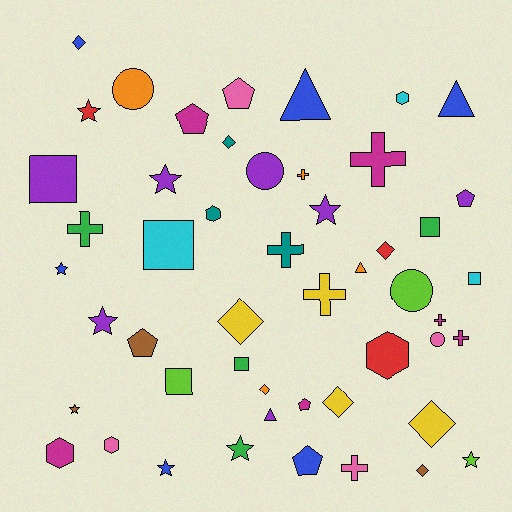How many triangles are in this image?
There are 4 triangles.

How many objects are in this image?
There are 50 objects.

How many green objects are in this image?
There are 4 green objects.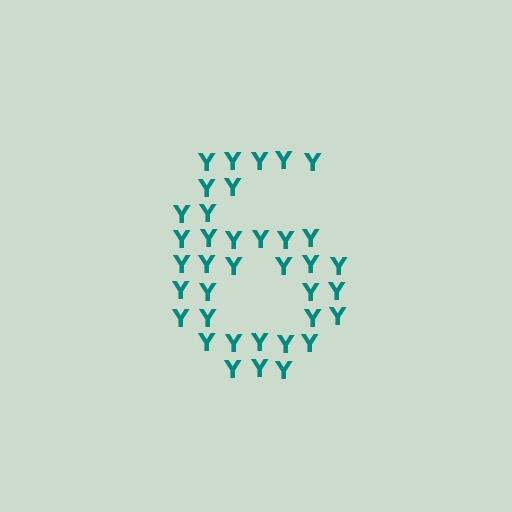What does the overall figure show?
The overall figure shows the digit 6.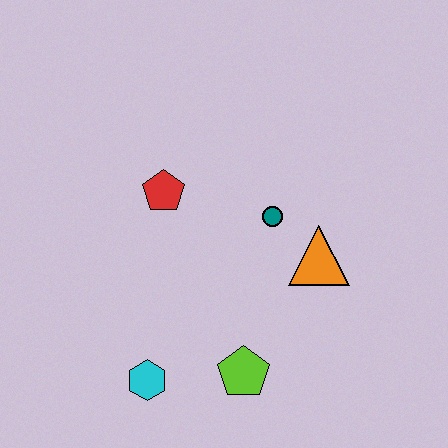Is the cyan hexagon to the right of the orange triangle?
No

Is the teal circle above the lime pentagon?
Yes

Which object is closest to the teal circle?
The orange triangle is closest to the teal circle.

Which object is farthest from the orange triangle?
The cyan hexagon is farthest from the orange triangle.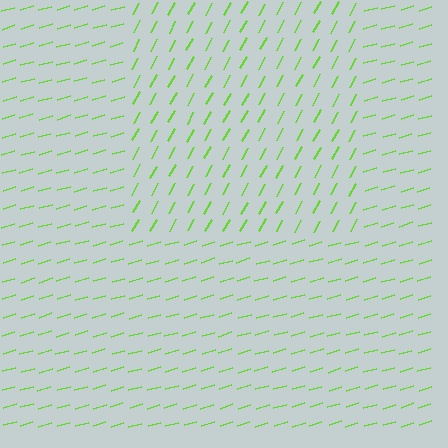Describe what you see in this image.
The image is filled with small lime line segments. A rectangle region in the image has lines oriented differently from the surrounding lines, creating a visible texture boundary.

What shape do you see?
I see a rectangle.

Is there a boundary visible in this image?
Yes, there is a texture boundary formed by a change in line orientation.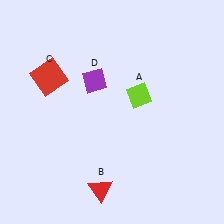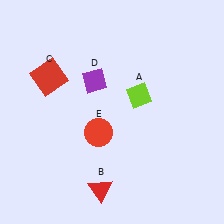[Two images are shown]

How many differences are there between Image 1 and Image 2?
There is 1 difference between the two images.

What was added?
A red circle (E) was added in Image 2.